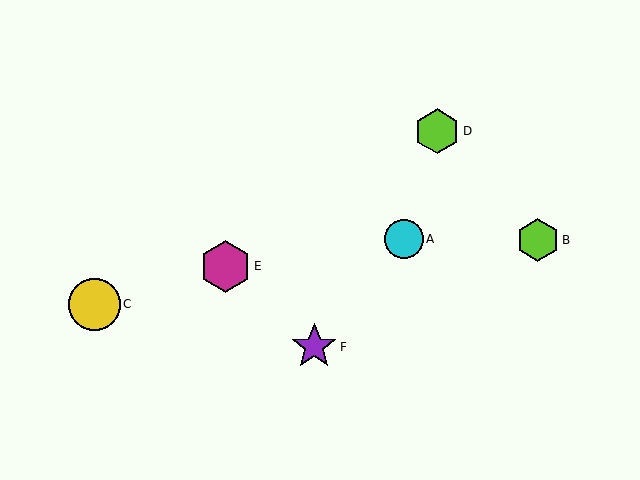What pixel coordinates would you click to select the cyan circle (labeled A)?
Click at (404, 239) to select the cyan circle A.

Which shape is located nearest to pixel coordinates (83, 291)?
The yellow circle (labeled C) at (95, 304) is nearest to that location.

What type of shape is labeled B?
Shape B is a lime hexagon.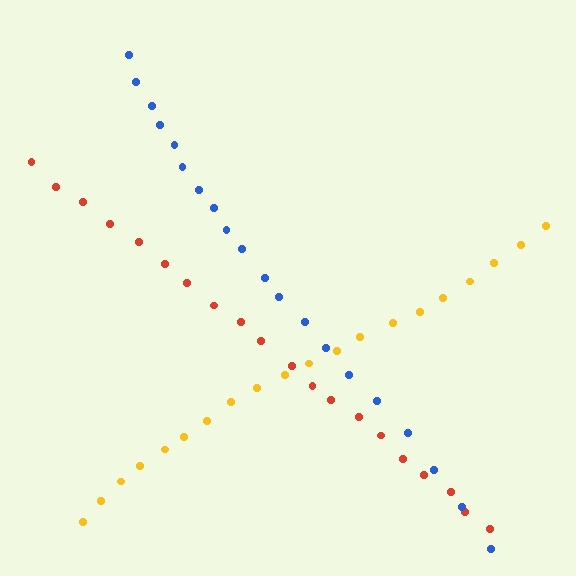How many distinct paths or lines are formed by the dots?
There are 3 distinct paths.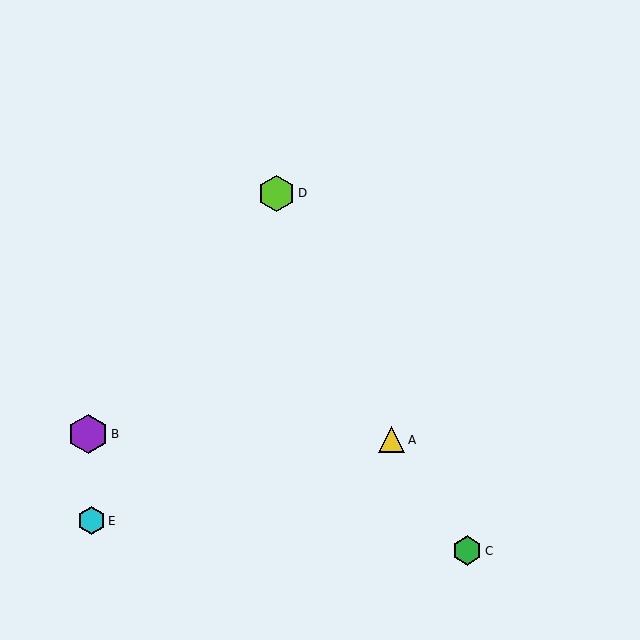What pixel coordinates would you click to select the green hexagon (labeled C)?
Click at (467, 551) to select the green hexagon C.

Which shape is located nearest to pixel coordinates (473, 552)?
The green hexagon (labeled C) at (467, 551) is nearest to that location.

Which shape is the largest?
The purple hexagon (labeled B) is the largest.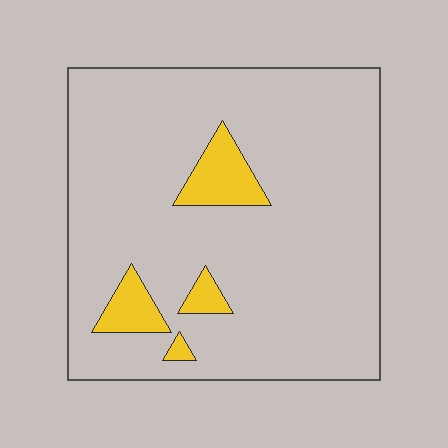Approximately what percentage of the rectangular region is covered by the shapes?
Approximately 10%.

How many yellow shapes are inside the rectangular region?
4.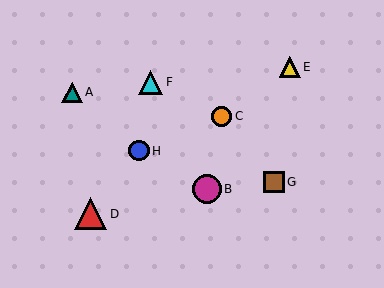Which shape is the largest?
The red triangle (labeled D) is the largest.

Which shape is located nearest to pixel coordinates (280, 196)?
The brown square (labeled G) at (274, 182) is nearest to that location.